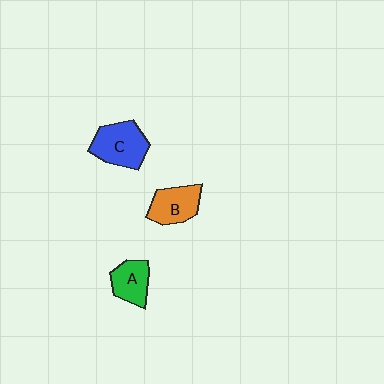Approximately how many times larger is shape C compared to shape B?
Approximately 1.2 times.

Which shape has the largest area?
Shape C (blue).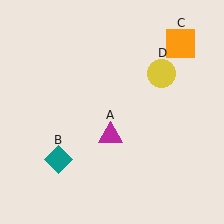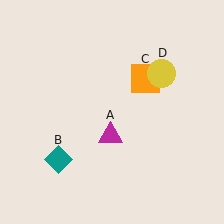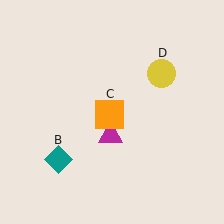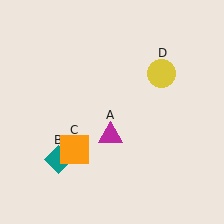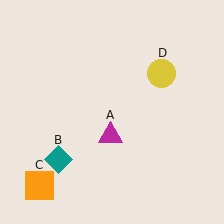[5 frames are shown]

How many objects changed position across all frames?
1 object changed position: orange square (object C).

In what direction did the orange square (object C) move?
The orange square (object C) moved down and to the left.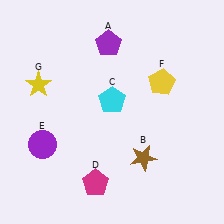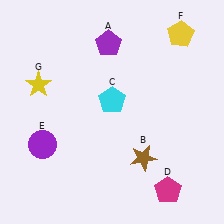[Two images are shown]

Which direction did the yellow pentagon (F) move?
The yellow pentagon (F) moved up.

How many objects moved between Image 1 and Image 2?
2 objects moved between the two images.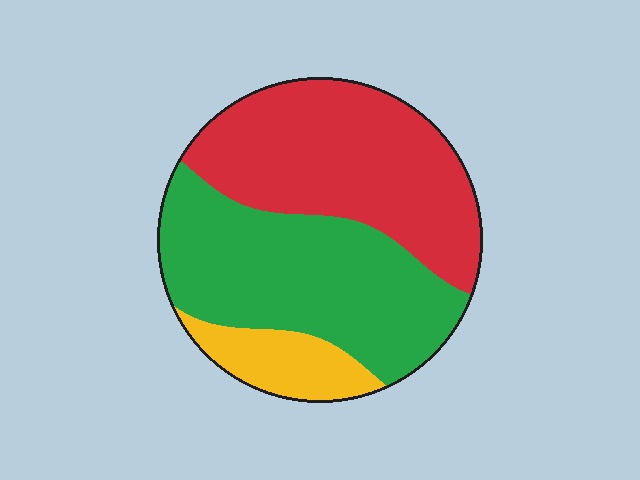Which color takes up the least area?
Yellow, at roughly 10%.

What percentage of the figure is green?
Green covers about 45% of the figure.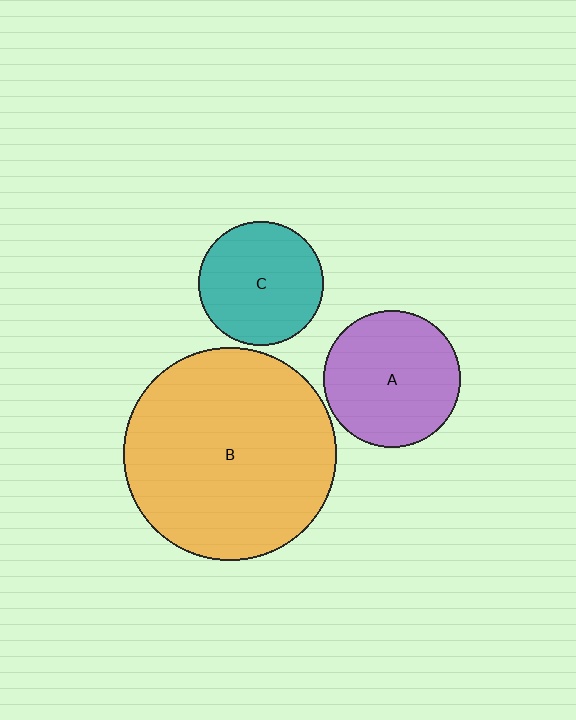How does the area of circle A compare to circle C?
Approximately 1.2 times.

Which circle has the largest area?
Circle B (orange).